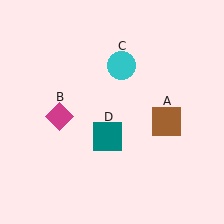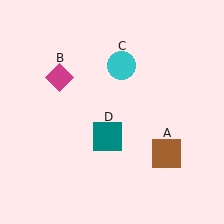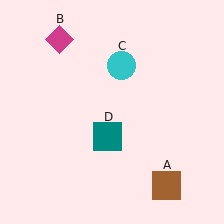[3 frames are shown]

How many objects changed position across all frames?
2 objects changed position: brown square (object A), magenta diamond (object B).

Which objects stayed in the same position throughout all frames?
Cyan circle (object C) and teal square (object D) remained stationary.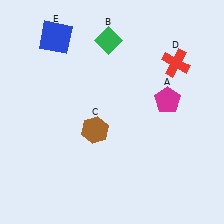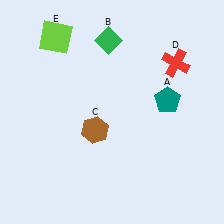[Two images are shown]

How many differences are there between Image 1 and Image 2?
There are 2 differences between the two images.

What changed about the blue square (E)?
In Image 1, E is blue. In Image 2, it changed to lime.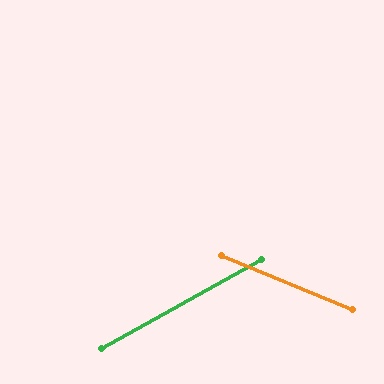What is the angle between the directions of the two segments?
Approximately 52 degrees.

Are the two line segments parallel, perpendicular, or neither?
Neither parallel nor perpendicular — they differ by about 52°.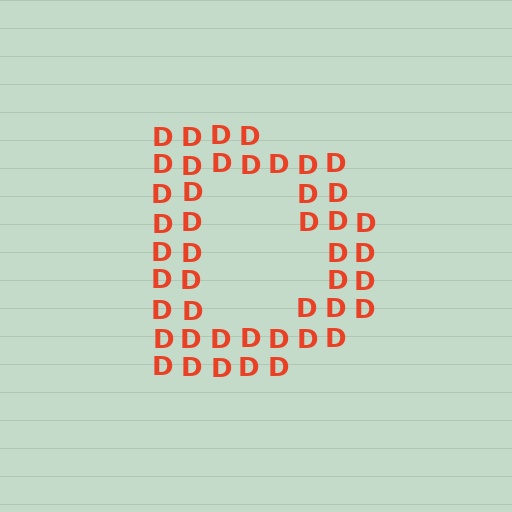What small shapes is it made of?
It is made of small letter D's.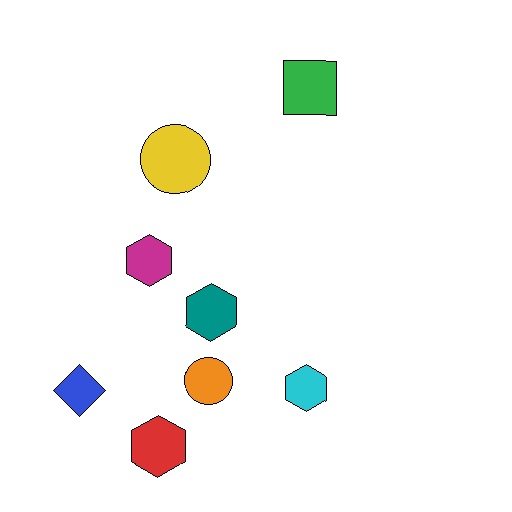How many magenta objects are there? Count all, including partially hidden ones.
There is 1 magenta object.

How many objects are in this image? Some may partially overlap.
There are 8 objects.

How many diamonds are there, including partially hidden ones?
There is 1 diamond.